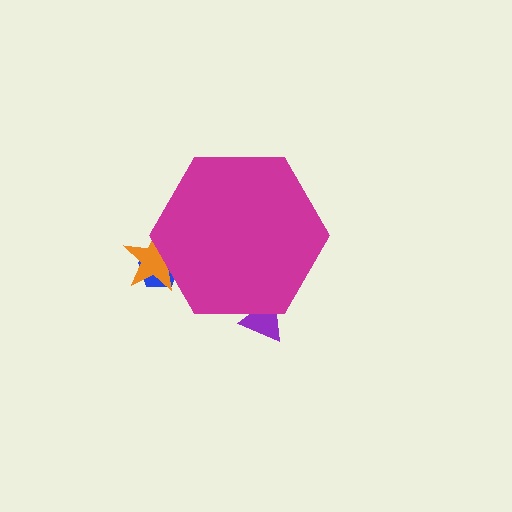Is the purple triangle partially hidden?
Yes, the purple triangle is partially hidden behind the magenta hexagon.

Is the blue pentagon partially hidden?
Yes, the blue pentagon is partially hidden behind the magenta hexagon.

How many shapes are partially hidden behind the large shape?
3 shapes are partially hidden.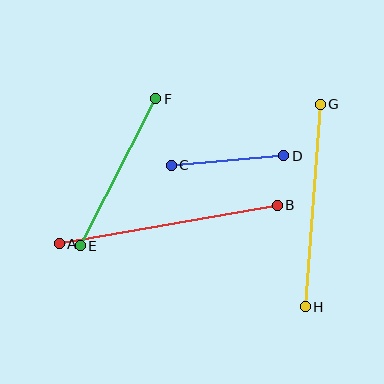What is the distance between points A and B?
The distance is approximately 222 pixels.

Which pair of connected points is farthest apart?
Points A and B are farthest apart.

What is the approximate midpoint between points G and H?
The midpoint is at approximately (313, 205) pixels.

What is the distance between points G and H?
The distance is approximately 203 pixels.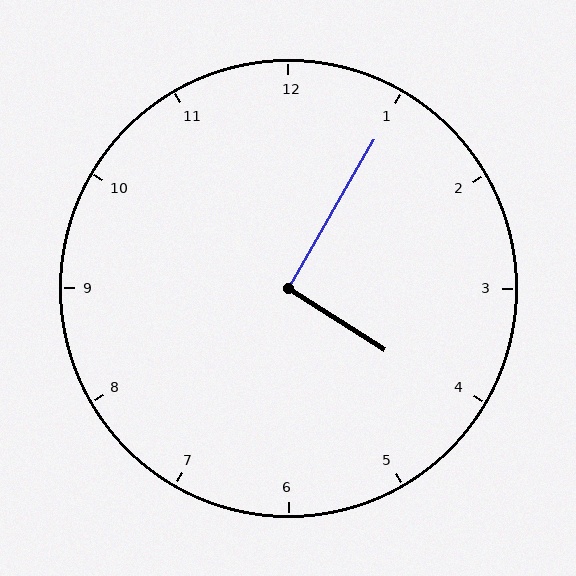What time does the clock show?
4:05.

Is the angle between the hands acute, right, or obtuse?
It is right.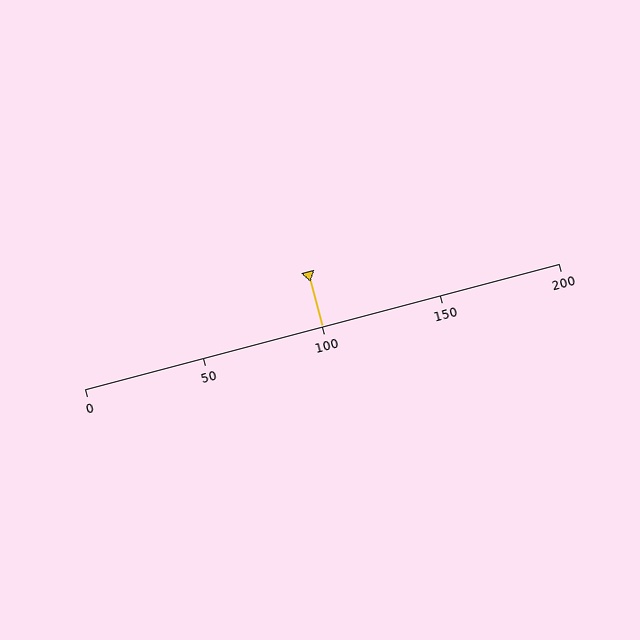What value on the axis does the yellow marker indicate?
The marker indicates approximately 100.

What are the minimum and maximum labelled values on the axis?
The axis runs from 0 to 200.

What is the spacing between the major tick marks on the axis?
The major ticks are spaced 50 apart.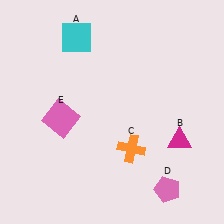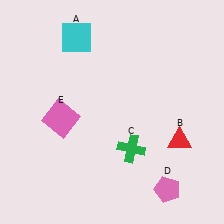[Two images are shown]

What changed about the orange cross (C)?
In Image 1, C is orange. In Image 2, it changed to green.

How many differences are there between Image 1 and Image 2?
There are 2 differences between the two images.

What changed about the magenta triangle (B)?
In Image 1, B is magenta. In Image 2, it changed to red.